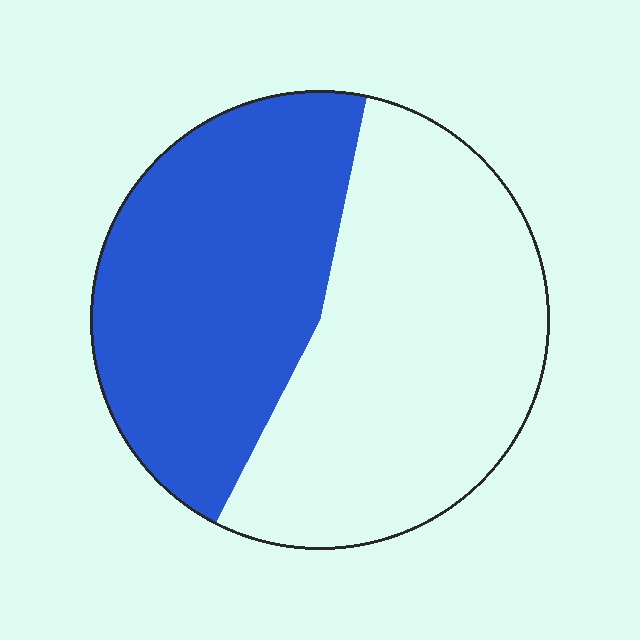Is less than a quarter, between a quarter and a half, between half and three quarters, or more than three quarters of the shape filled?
Between a quarter and a half.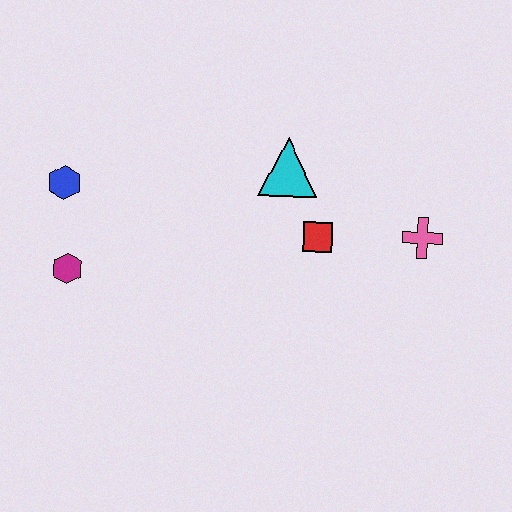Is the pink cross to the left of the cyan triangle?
No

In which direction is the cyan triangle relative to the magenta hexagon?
The cyan triangle is to the right of the magenta hexagon.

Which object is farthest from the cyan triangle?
The magenta hexagon is farthest from the cyan triangle.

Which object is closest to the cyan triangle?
The red square is closest to the cyan triangle.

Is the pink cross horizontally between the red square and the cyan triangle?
No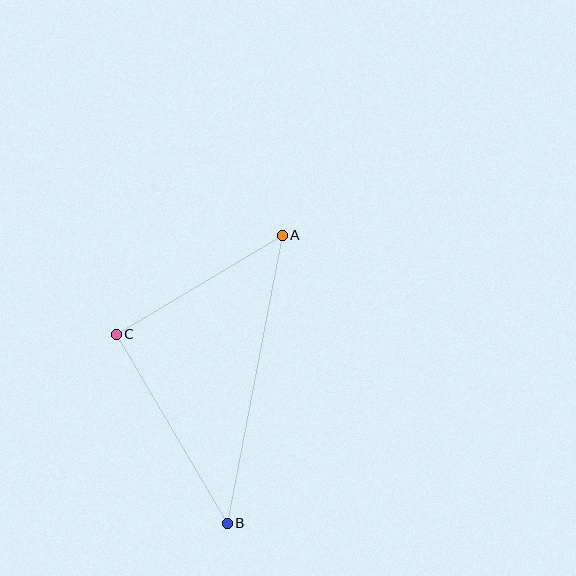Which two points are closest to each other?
Points A and C are closest to each other.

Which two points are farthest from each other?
Points A and B are farthest from each other.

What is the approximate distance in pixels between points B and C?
The distance between B and C is approximately 219 pixels.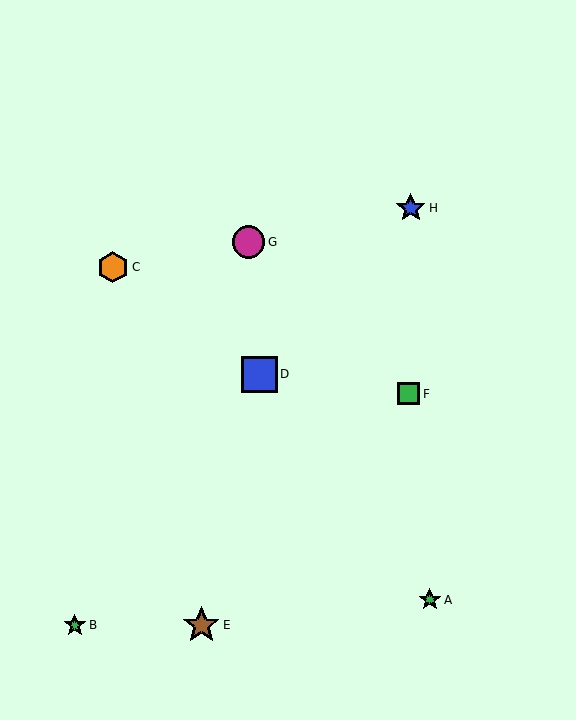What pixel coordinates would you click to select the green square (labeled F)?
Click at (409, 394) to select the green square F.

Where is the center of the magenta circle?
The center of the magenta circle is at (249, 242).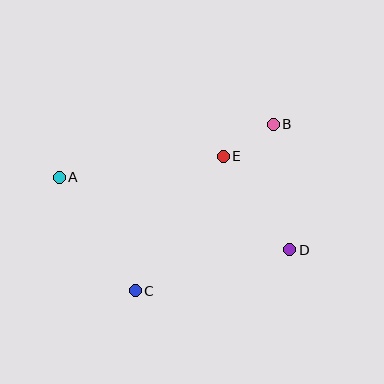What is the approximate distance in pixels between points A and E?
The distance between A and E is approximately 165 pixels.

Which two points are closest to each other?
Points B and E are closest to each other.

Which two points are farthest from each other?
Points A and D are farthest from each other.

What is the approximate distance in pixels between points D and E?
The distance between D and E is approximately 115 pixels.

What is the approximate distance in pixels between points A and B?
The distance between A and B is approximately 221 pixels.